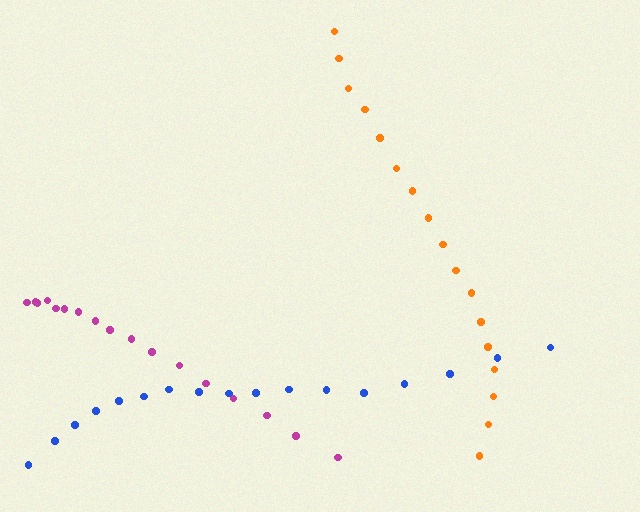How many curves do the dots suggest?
There are 3 distinct paths.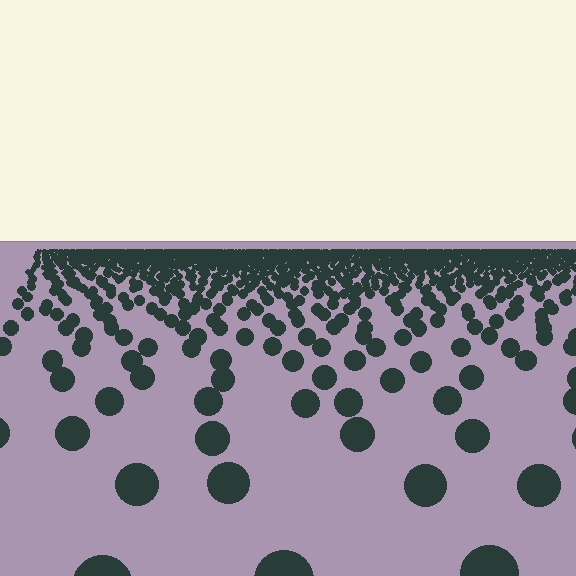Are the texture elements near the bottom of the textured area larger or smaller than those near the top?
Larger. Near the bottom, elements are closer to the viewer and appear at a bigger on-screen size.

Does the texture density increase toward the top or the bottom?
Density increases toward the top.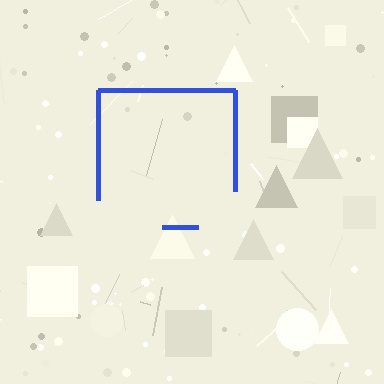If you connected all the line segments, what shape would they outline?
They would outline a square.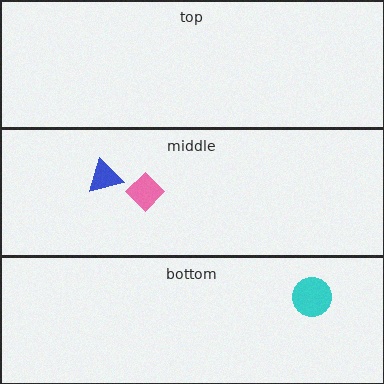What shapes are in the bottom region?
The cyan circle.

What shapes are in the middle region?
The blue triangle, the pink diamond.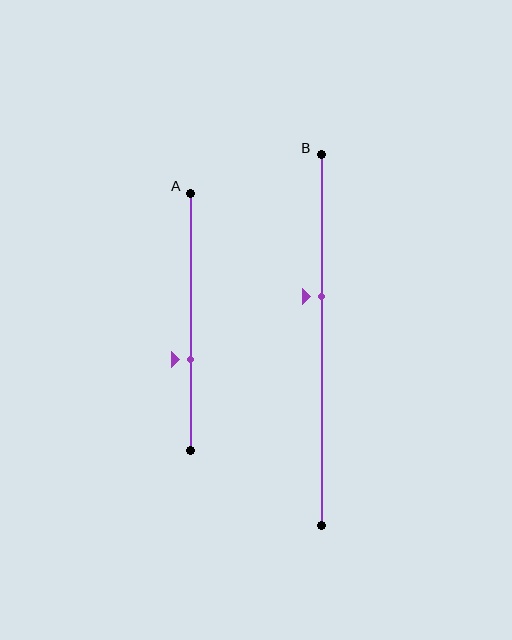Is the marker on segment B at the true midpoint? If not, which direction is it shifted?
No, the marker on segment B is shifted upward by about 12% of the segment length.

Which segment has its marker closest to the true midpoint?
Segment B has its marker closest to the true midpoint.